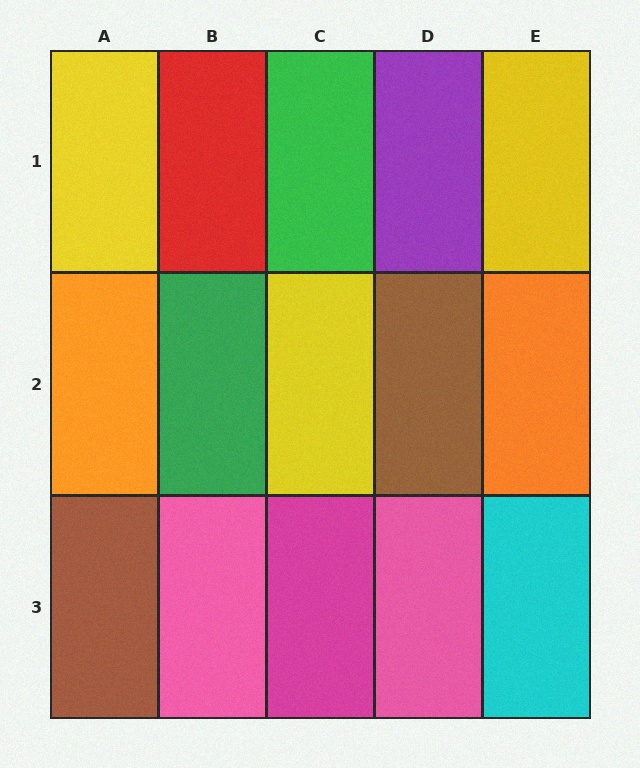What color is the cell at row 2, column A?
Orange.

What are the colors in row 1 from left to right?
Yellow, red, green, purple, yellow.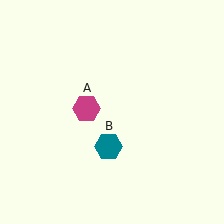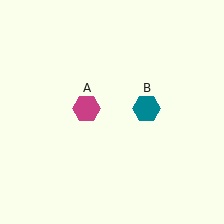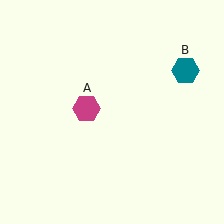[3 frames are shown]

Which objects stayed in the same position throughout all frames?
Magenta hexagon (object A) remained stationary.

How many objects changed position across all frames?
1 object changed position: teal hexagon (object B).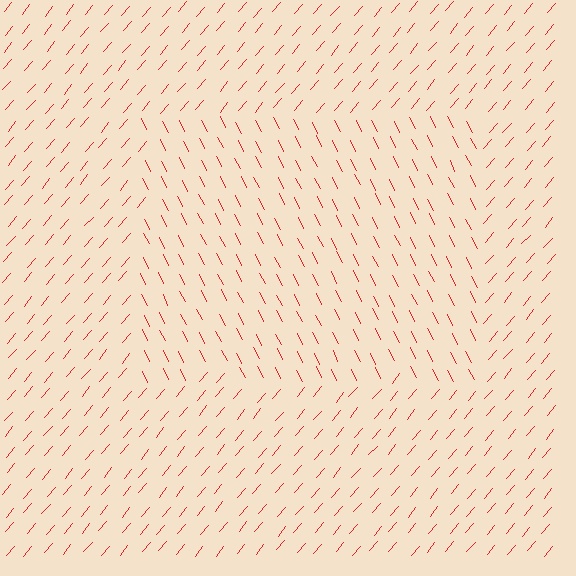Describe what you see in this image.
The image is filled with small red line segments. A rectangle region in the image has lines oriented differently from the surrounding lines, creating a visible texture boundary.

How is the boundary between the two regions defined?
The boundary is defined purely by a change in line orientation (approximately 67 degrees difference). All lines are the same color and thickness.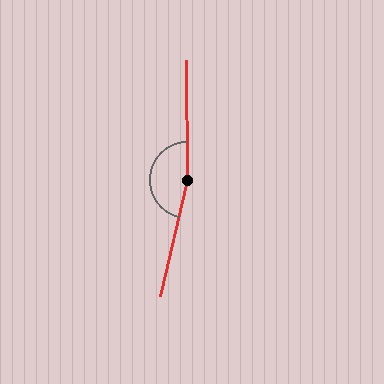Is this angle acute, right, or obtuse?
It is obtuse.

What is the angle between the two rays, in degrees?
Approximately 167 degrees.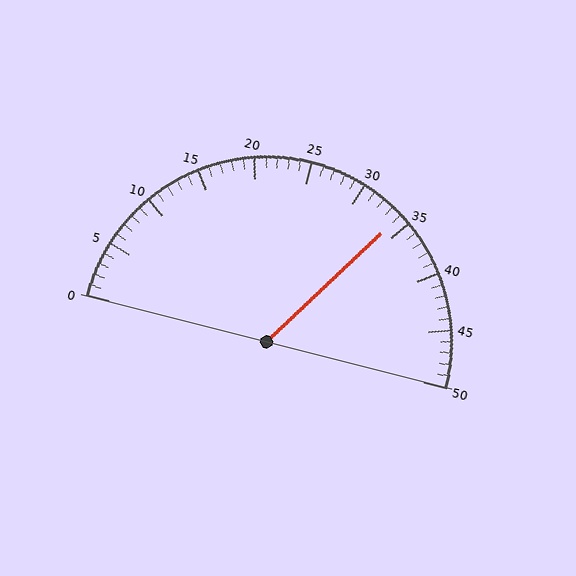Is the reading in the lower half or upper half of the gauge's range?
The reading is in the upper half of the range (0 to 50).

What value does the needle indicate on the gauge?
The needle indicates approximately 34.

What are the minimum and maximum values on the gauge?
The gauge ranges from 0 to 50.